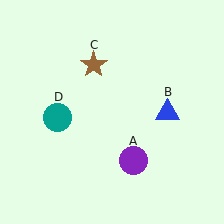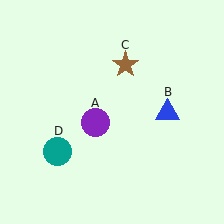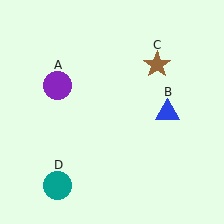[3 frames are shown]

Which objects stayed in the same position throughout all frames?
Blue triangle (object B) remained stationary.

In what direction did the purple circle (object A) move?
The purple circle (object A) moved up and to the left.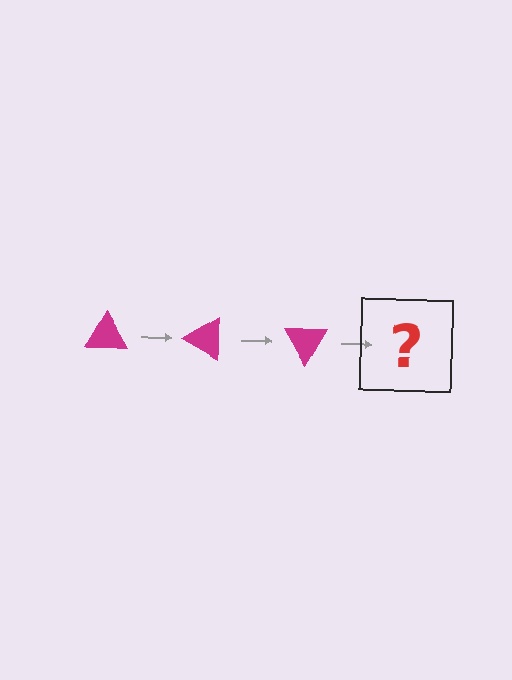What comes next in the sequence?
The next element should be a magenta triangle rotated 90 degrees.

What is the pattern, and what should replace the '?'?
The pattern is that the triangle rotates 30 degrees each step. The '?' should be a magenta triangle rotated 90 degrees.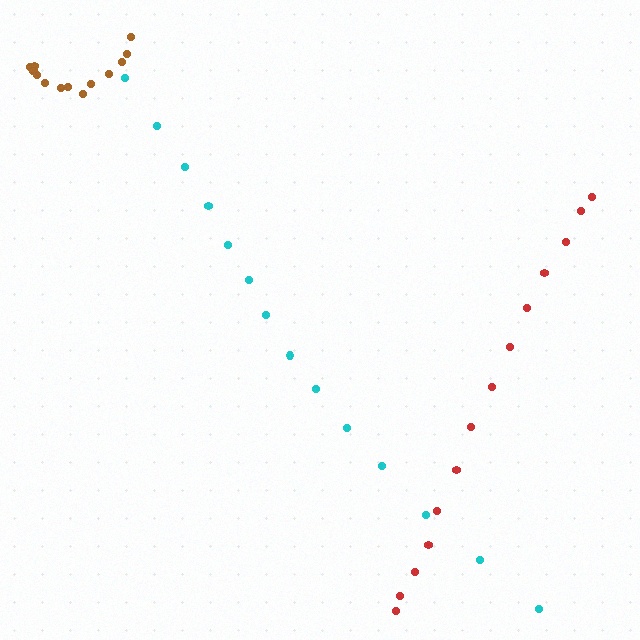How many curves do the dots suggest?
There are 3 distinct paths.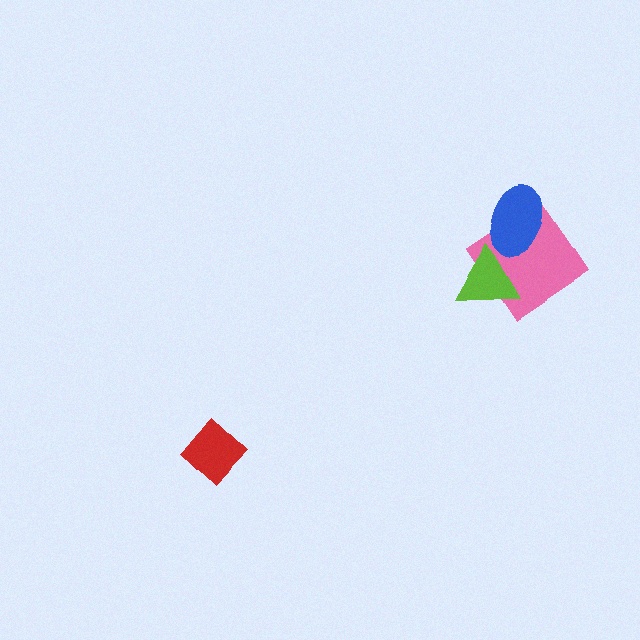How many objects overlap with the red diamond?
0 objects overlap with the red diamond.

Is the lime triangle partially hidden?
No, no other shape covers it.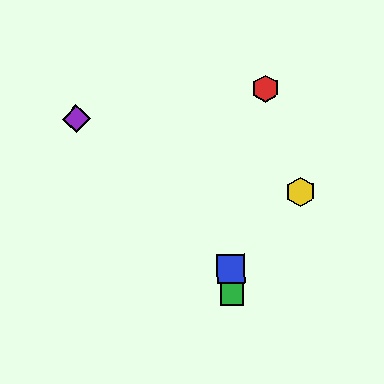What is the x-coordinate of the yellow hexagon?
The yellow hexagon is at x≈300.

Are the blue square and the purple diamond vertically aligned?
No, the blue square is at x≈231 and the purple diamond is at x≈76.